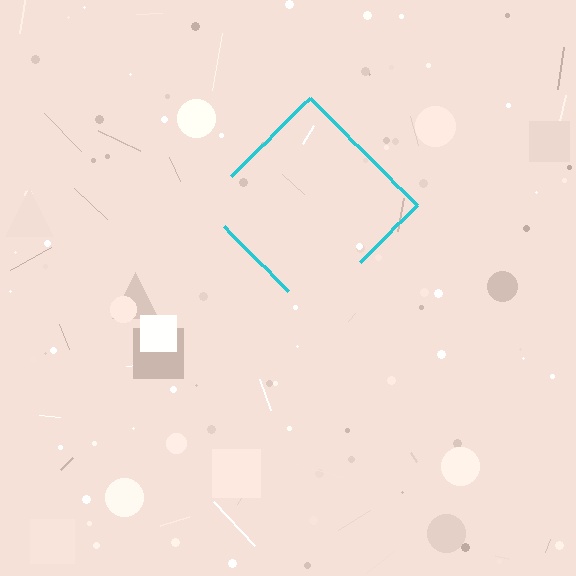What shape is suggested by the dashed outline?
The dashed outline suggests a diamond.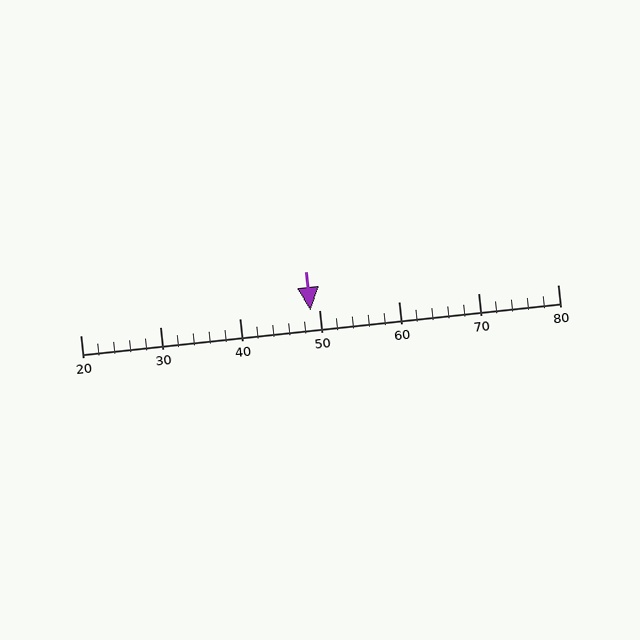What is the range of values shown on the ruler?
The ruler shows values from 20 to 80.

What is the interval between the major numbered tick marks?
The major tick marks are spaced 10 units apart.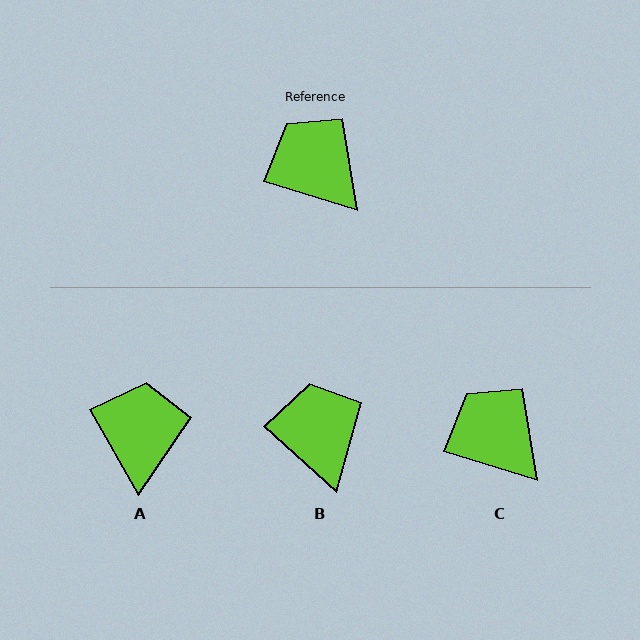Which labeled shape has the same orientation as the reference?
C.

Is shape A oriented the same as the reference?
No, it is off by about 43 degrees.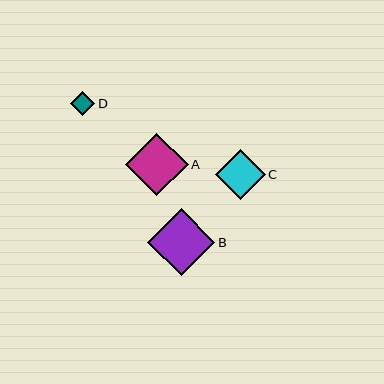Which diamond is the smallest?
Diamond D is the smallest with a size of approximately 24 pixels.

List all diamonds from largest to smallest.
From largest to smallest: B, A, C, D.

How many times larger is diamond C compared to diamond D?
Diamond C is approximately 2.1 times the size of diamond D.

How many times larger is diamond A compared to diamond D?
Diamond A is approximately 2.6 times the size of diamond D.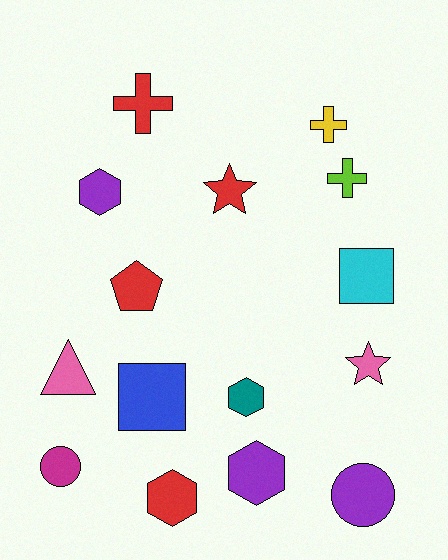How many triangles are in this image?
There is 1 triangle.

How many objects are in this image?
There are 15 objects.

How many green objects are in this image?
There are no green objects.